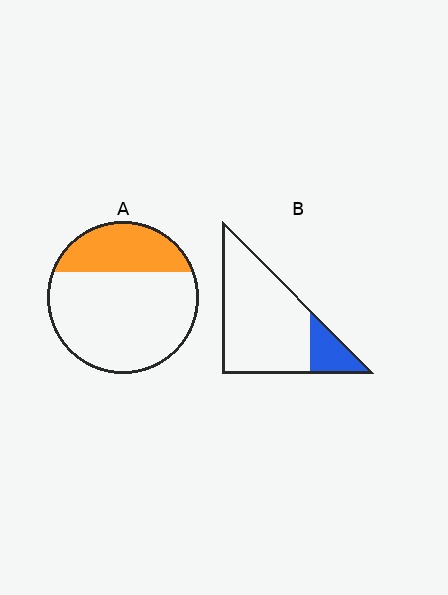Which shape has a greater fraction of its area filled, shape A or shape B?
Shape A.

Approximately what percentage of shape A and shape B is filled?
A is approximately 30% and B is approximately 20%.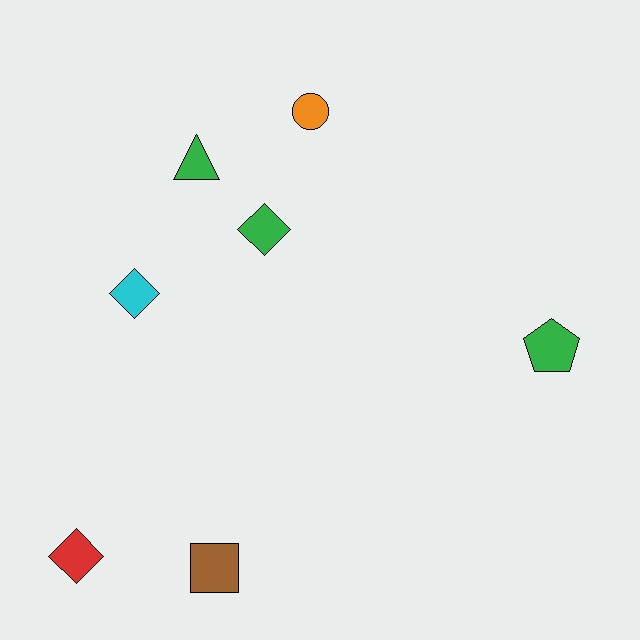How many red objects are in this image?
There is 1 red object.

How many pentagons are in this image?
There is 1 pentagon.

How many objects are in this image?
There are 7 objects.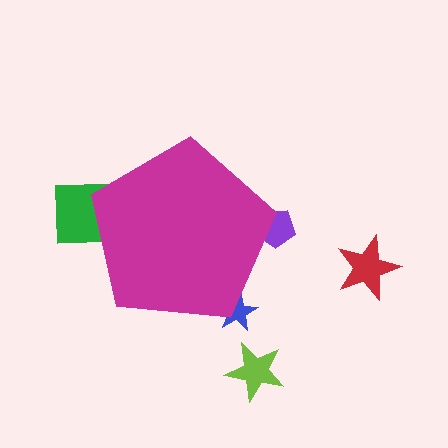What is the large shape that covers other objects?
A magenta pentagon.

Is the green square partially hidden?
Yes, the green square is partially hidden behind the magenta pentagon.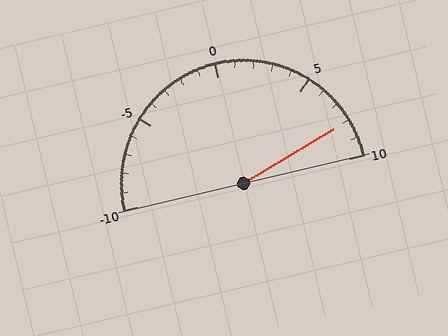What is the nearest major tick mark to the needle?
The nearest major tick mark is 10.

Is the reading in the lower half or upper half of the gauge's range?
The reading is in the upper half of the range (-10 to 10).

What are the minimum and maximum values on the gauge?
The gauge ranges from -10 to 10.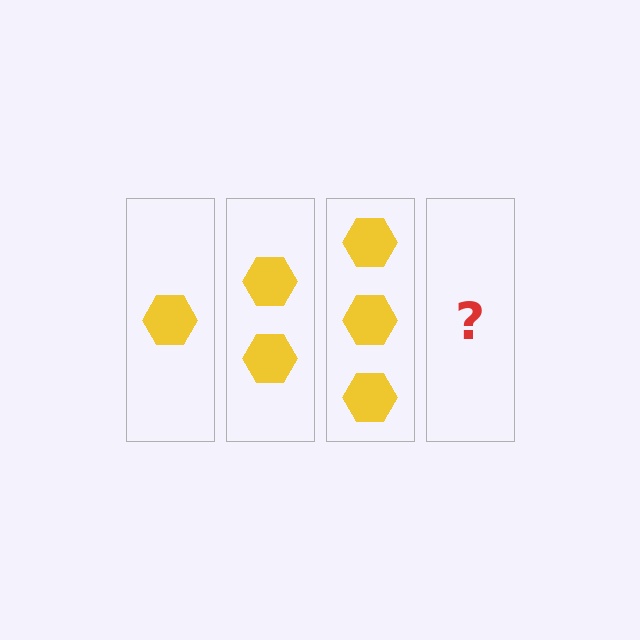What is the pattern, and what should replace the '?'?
The pattern is that each step adds one more hexagon. The '?' should be 4 hexagons.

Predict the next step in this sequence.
The next step is 4 hexagons.